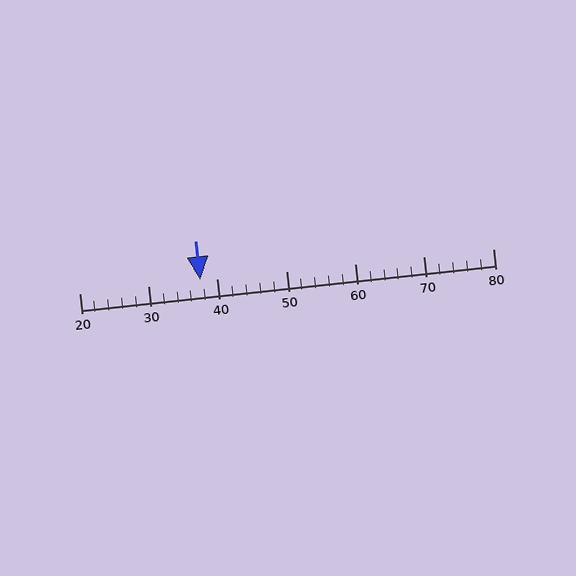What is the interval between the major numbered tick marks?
The major tick marks are spaced 10 units apart.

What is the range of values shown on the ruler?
The ruler shows values from 20 to 80.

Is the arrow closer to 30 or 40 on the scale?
The arrow is closer to 40.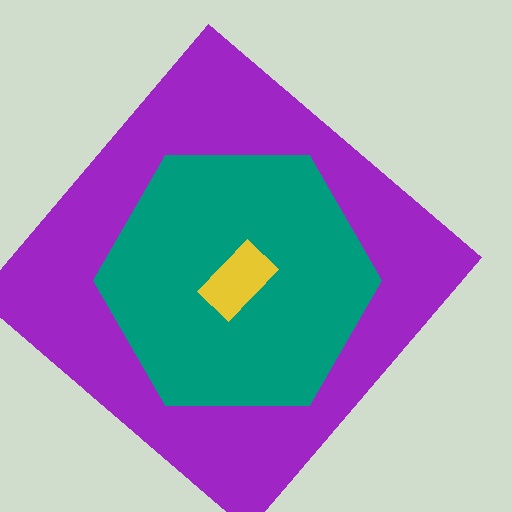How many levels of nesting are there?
3.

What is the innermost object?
The yellow rectangle.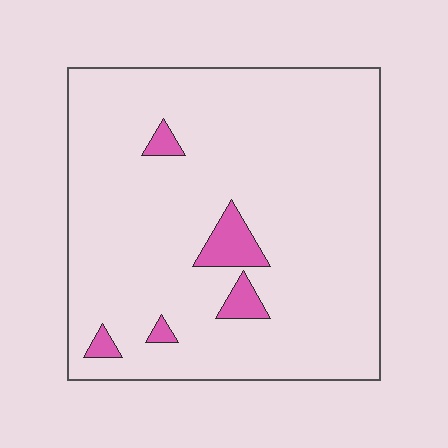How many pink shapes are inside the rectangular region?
5.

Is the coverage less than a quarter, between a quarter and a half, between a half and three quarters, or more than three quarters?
Less than a quarter.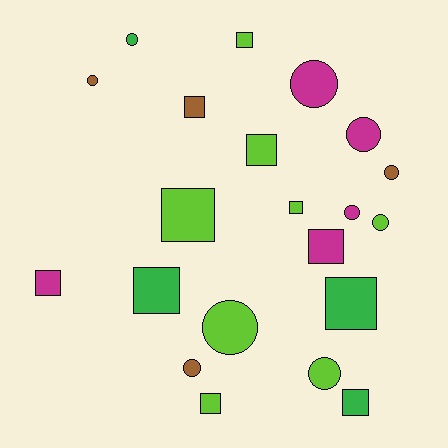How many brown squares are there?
There is 1 brown square.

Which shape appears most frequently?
Square, with 11 objects.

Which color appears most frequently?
Lime, with 8 objects.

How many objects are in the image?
There are 21 objects.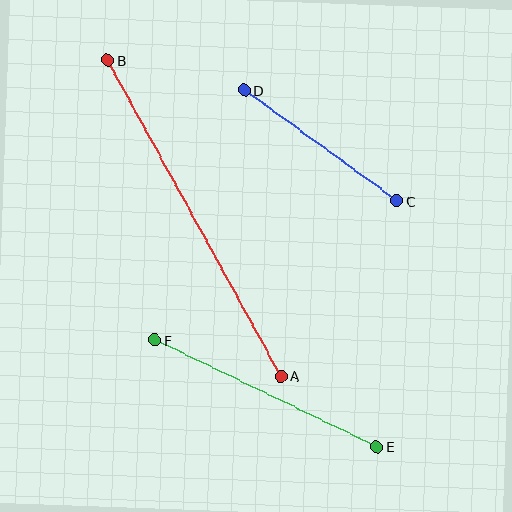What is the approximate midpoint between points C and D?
The midpoint is at approximately (320, 145) pixels.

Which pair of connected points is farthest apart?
Points A and B are farthest apart.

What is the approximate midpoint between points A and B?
The midpoint is at approximately (194, 218) pixels.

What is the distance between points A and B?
The distance is approximately 360 pixels.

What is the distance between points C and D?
The distance is approximately 188 pixels.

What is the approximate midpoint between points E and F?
The midpoint is at approximately (266, 393) pixels.